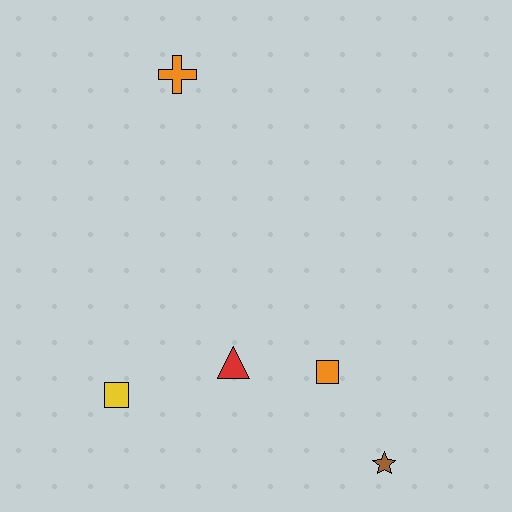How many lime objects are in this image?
There are no lime objects.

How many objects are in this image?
There are 5 objects.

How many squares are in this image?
There are 2 squares.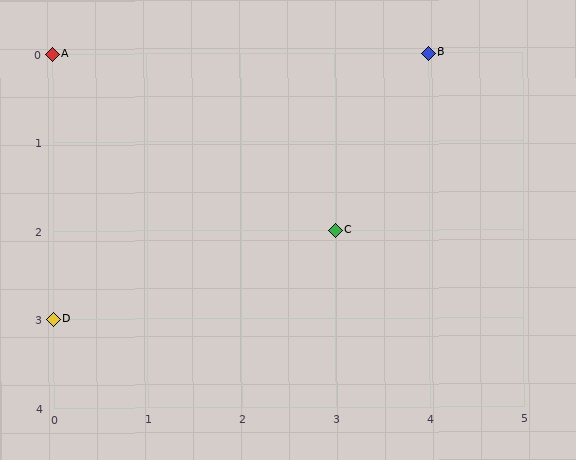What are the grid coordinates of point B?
Point B is at grid coordinates (4, 0).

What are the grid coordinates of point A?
Point A is at grid coordinates (0, 0).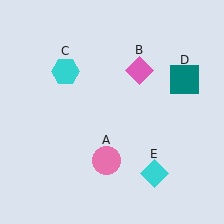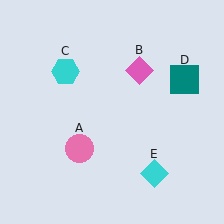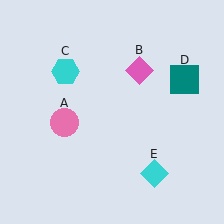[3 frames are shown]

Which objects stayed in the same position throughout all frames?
Pink diamond (object B) and cyan hexagon (object C) and teal square (object D) and cyan diamond (object E) remained stationary.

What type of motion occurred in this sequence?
The pink circle (object A) rotated clockwise around the center of the scene.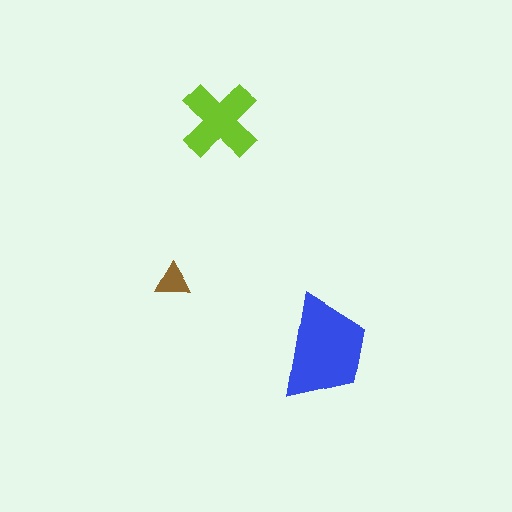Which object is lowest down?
The blue trapezoid is bottommost.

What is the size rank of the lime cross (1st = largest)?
2nd.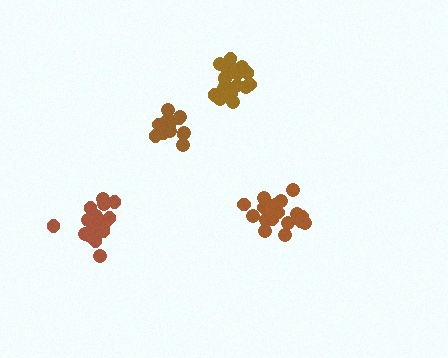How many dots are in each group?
Group 1: 15 dots, Group 2: 20 dots, Group 3: 19 dots, Group 4: 19 dots (73 total).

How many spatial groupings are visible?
There are 4 spatial groupings.